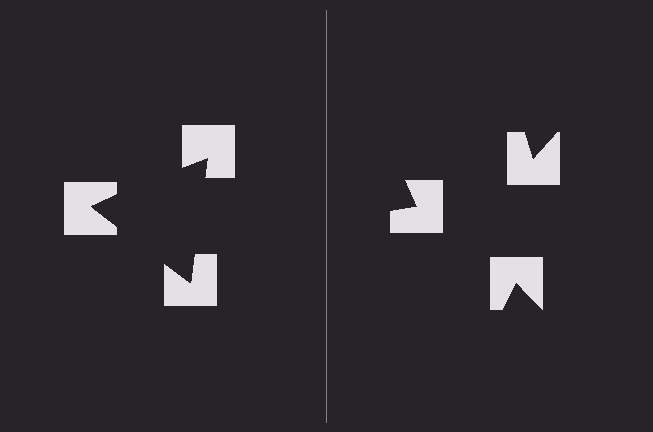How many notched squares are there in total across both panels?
6 — 3 on each side.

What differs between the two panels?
The notched squares are positioned identically on both sides; only the wedge orientations differ. On the left they align to a triangle; on the right they are misaligned.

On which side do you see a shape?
An illusory triangle appears on the left side. On the right side the wedge cuts are rotated, so no coherent shape forms.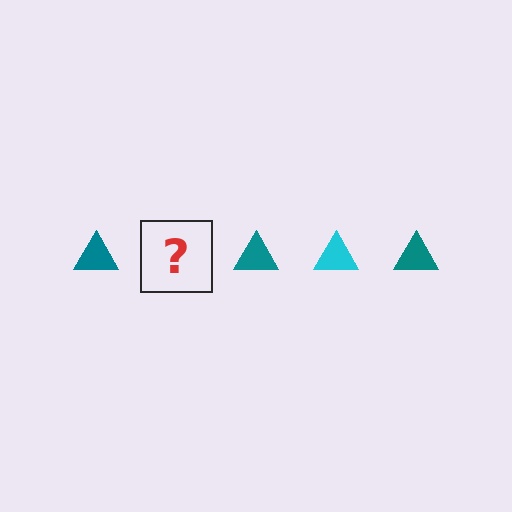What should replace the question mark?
The question mark should be replaced with a cyan triangle.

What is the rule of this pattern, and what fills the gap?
The rule is that the pattern cycles through teal, cyan triangles. The gap should be filled with a cyan triangle.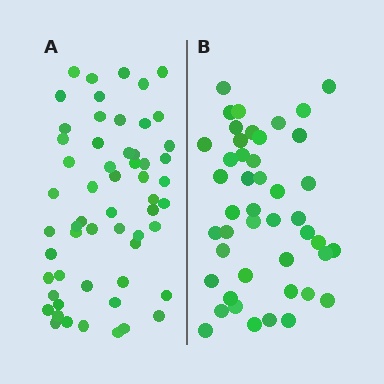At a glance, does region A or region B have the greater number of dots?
Region A (the left region) has more dots.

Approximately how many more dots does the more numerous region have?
Region A has roughly 12 or so more dots than region B.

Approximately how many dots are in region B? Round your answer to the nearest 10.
About 40 dots. (The exact count is 45, which rounds to 40.)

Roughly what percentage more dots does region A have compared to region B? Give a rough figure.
About 25% more.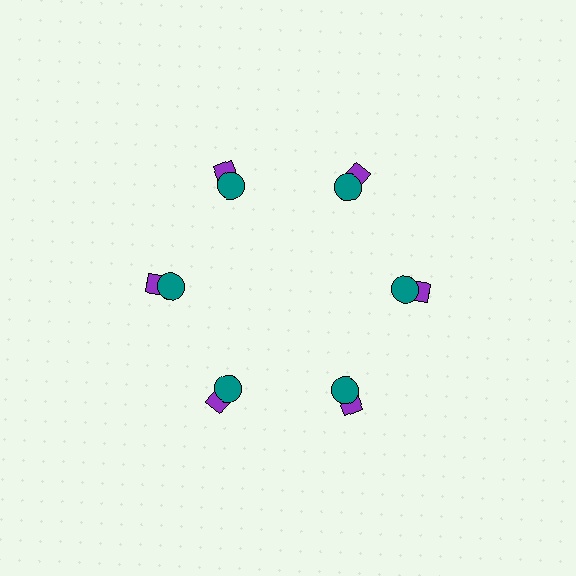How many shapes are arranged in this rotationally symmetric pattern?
There are 12 shapes, arranged in 6 groups of 2.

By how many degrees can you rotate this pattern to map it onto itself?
The pattern maps onto itself every 60 degrees of rotation.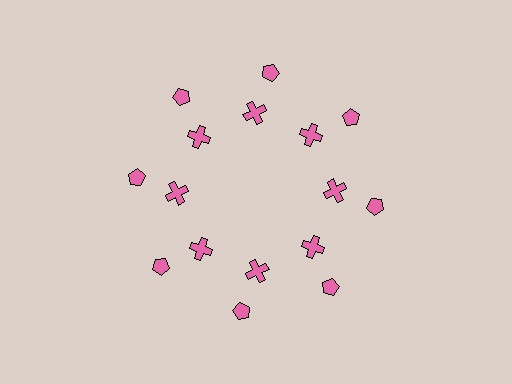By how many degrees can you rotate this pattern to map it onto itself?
The pattern maps onto itself every 45 degrees of rotation.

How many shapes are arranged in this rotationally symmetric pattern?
There are 16 shapes, arranged in 8 groups of 2.